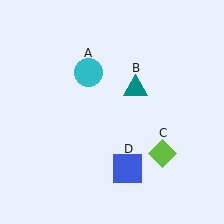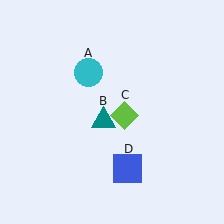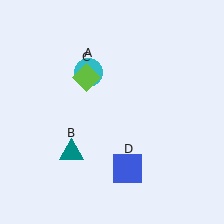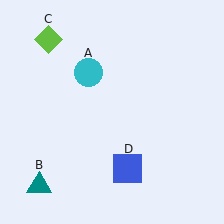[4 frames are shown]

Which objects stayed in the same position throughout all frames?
Cyan circle (object A) and blue square (object D) remained stationary.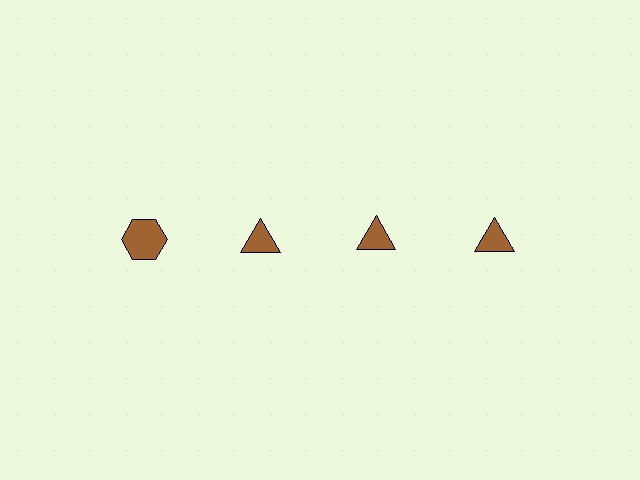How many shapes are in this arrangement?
There are 4 shapes arranged in a grid pattern.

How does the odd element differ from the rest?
It has a different shape: hexagon instead of triangle.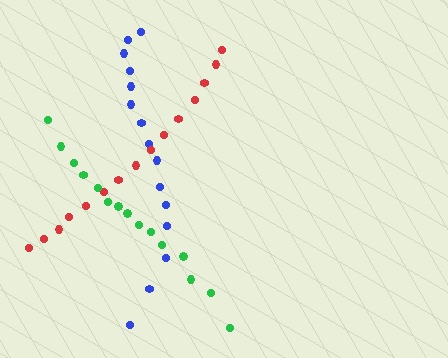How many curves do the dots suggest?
There are 3 distinct paths.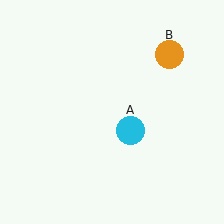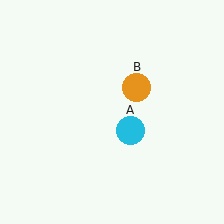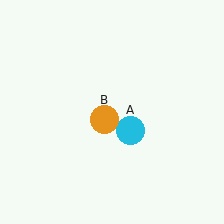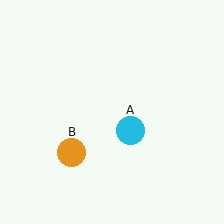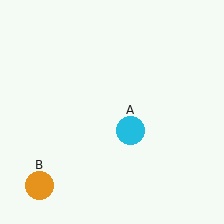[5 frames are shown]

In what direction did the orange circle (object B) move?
The orange circle (object B) moved down and to the left.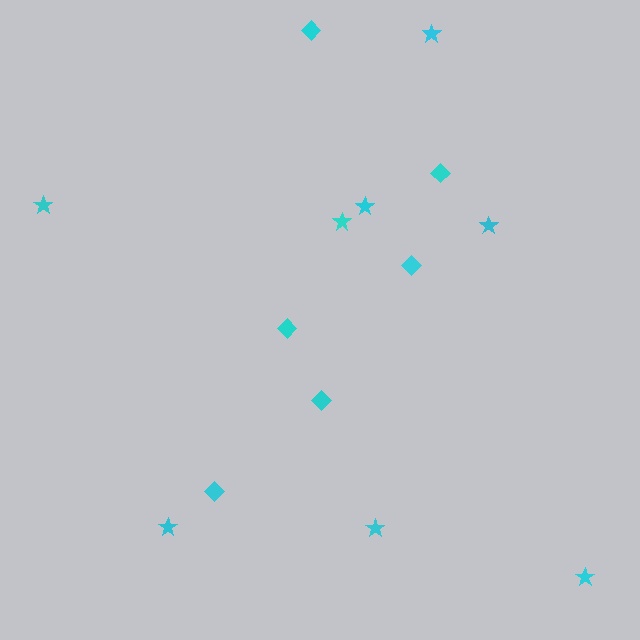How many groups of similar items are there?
There are 2 groups: one group of stars (8) and one group of diamonds (6).